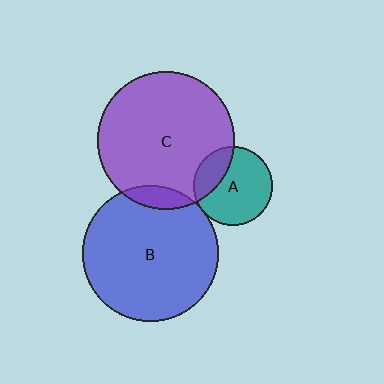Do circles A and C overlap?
Yes.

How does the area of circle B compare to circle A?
Approximately 2.9 times.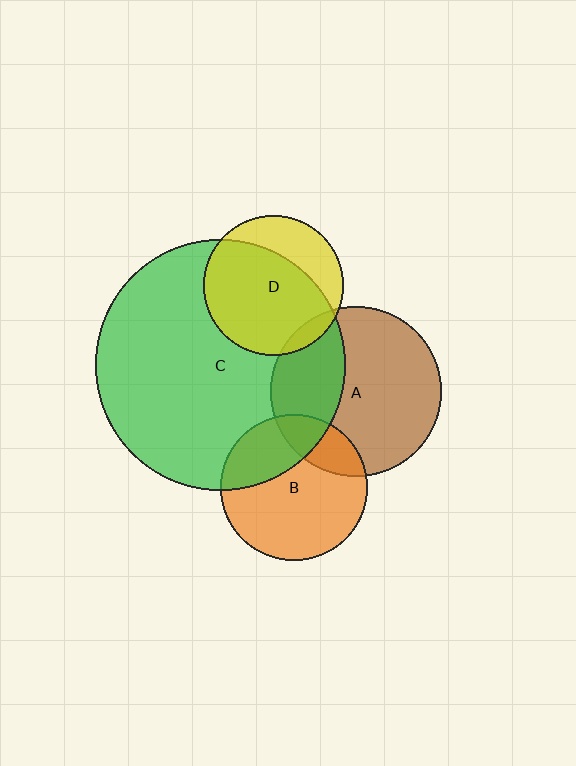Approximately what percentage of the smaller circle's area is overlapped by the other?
Approximately 35%.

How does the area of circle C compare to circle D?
Approximately 3.2 times.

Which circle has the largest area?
Circle C (green).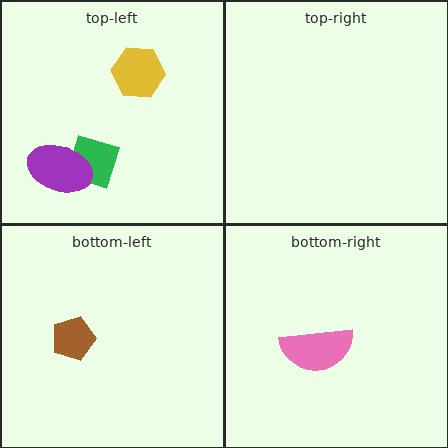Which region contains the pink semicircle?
The bottom-right region.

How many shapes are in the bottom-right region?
1.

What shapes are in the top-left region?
The yellow hexagon, the green diamond, the purple ellipse.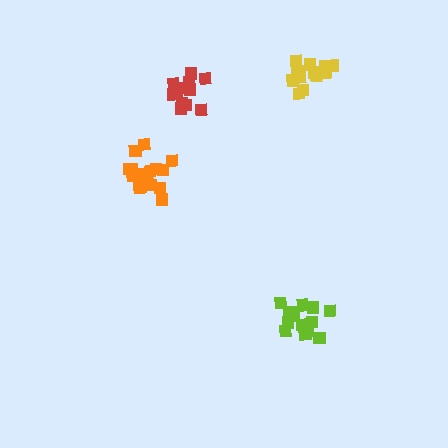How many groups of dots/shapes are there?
There are 4 groups.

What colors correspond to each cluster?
The clusters are colored: lime, red, yellow, orange.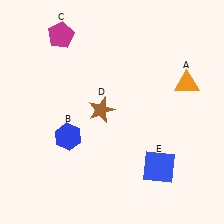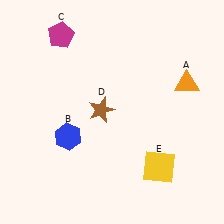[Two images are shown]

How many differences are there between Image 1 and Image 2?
There is 1 difference between the two images.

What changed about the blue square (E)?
In Image 1, E is blue. In Image 2, it changed to yellow.